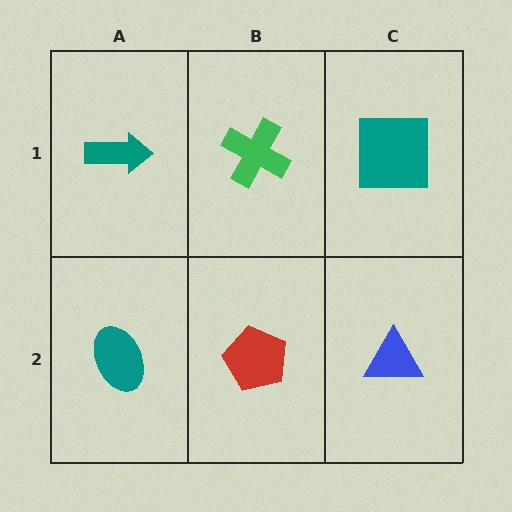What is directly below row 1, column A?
A teal ellipse.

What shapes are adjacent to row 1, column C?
A blue triangle (row 2, column C), a green cross (row 1, column B).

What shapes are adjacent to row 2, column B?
A green cross (row 1, column B), a teal ellipse (row 2, column A), a blue triangle (row 2, column C).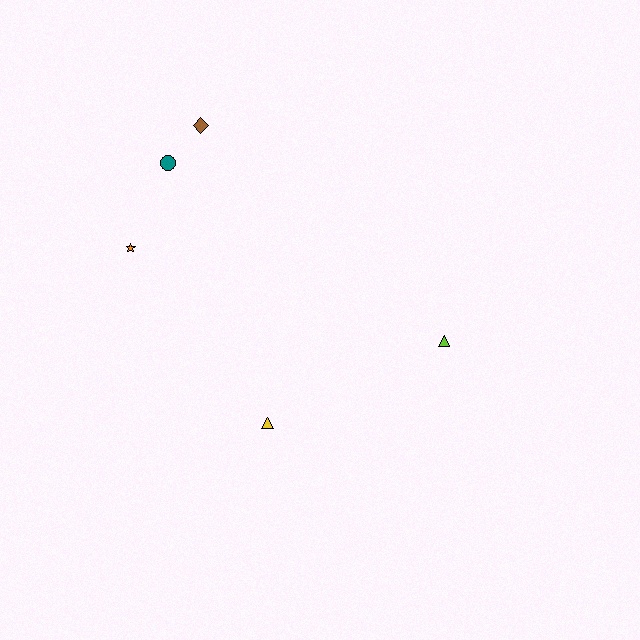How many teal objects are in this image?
There is 1 teal object.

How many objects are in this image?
There are 5 objects.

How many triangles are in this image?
There are 2 triangles.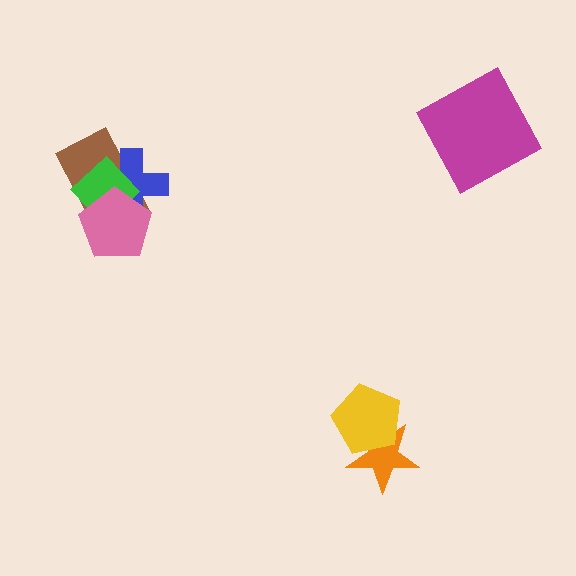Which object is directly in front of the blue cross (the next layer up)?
The green diamond is directly in front of the blue cross.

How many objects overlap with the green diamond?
3 objects overlap with the green diamond.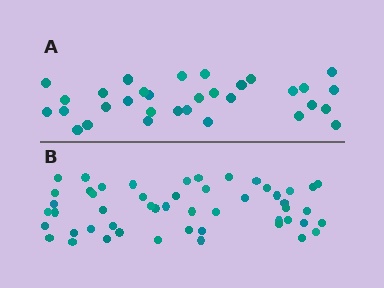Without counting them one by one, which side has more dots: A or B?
Region B (the bottom region) has more dots.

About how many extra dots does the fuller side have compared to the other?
Region B has approximately 20 more dots than region A.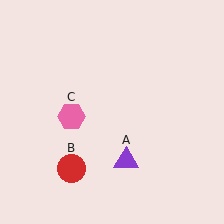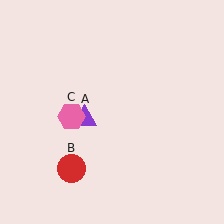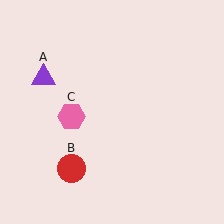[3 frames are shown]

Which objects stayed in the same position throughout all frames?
Red circle (object B) and pink hexagon (object C) remained stationary.